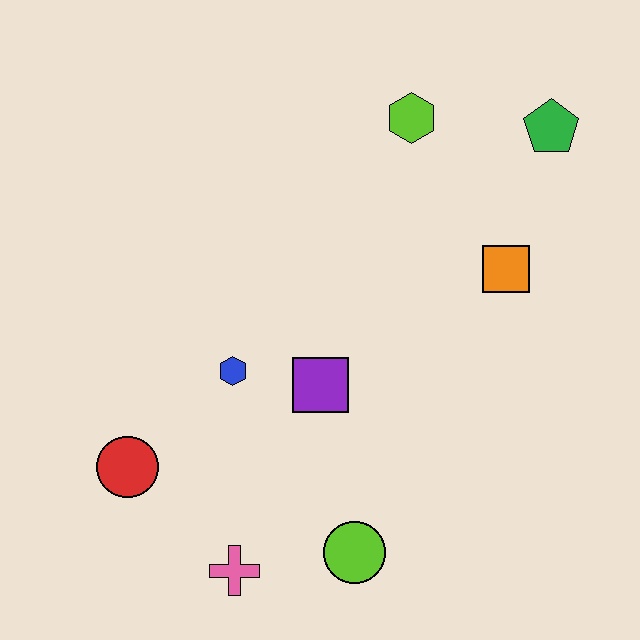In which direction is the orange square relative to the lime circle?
The orange square is above the lime circle.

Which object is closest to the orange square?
The green pentagon is closest to the orange square.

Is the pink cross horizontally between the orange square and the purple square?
No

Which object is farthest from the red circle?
The green pentagon is farthest from the red circle.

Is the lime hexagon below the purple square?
No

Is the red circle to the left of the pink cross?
Yes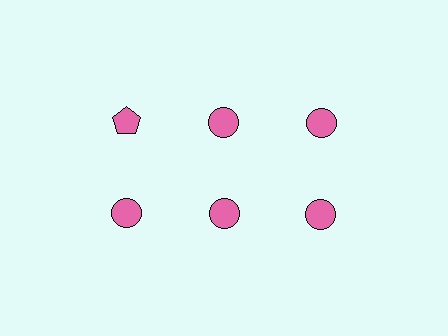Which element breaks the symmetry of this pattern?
The pink pentagon in the top row, leftmost column breaks the symmetry. All other shapes are pink circles.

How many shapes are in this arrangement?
There are 6 shapes arranged in a grid pattern.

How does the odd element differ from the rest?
It has a different shape: pentagon instead of circle.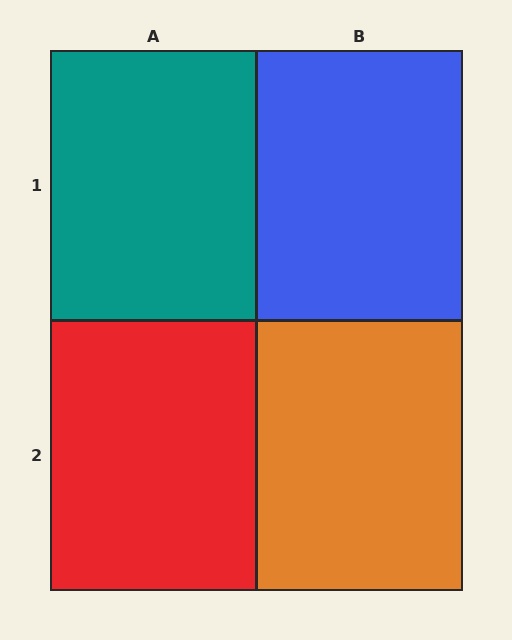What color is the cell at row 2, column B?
Orange.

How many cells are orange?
1 cell is orange.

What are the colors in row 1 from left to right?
Teal, blue.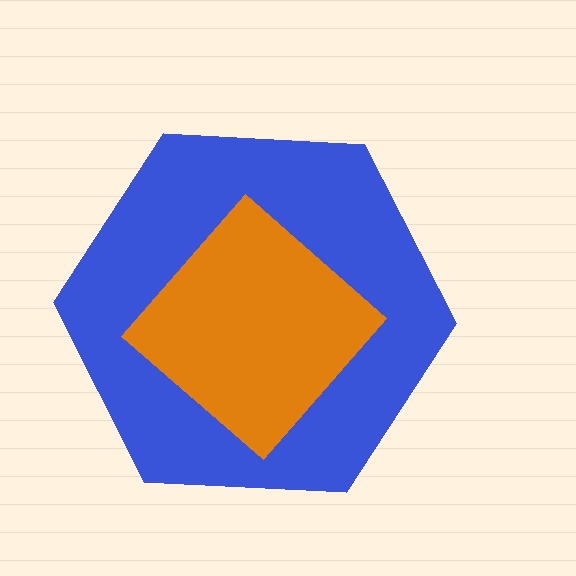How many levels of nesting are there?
2.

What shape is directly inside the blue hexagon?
The orange diamond.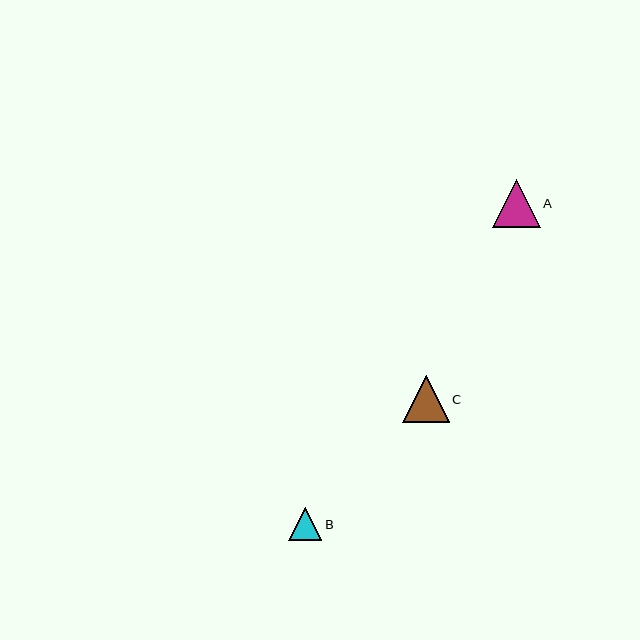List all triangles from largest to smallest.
From largest to smallest: A, C, B.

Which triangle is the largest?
Triangle A is the largest with a size of approximately 48 pixels.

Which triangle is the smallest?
Triangle B is the smallest with a size of approximately 33 pixels.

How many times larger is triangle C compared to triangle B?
Triangle C is approximately 1.4 times the size of triangle B.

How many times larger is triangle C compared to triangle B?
Triangle C is approximately 1.4 times the size of triangle B.